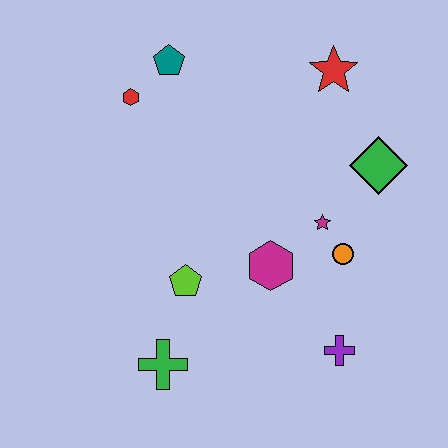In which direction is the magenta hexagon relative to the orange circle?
The magenta hexagon is to the left of the orange circle.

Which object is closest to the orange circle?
The magenta star is closest to the orange circle.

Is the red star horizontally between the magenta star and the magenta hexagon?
No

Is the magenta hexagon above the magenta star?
No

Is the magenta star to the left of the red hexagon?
No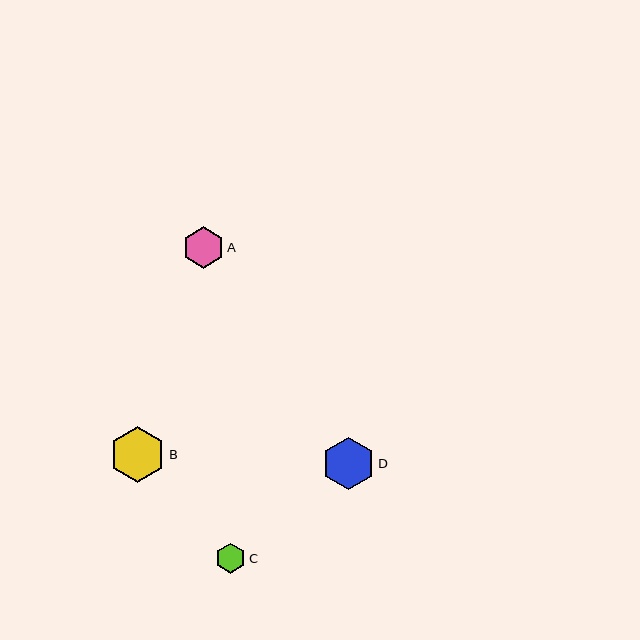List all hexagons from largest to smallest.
From largest to smallest: B, D, A, C.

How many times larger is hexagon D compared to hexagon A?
Hexagon D is approximately 1.3 times the size of hexagon A.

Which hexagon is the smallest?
Hexagon C is the smallest with a size of approximately 30 pixels.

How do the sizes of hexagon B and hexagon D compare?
Hexagon B and hexagon D are approximately the same size.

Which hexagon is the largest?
Hexagon B is the largest with a size of approximately 56 pixels.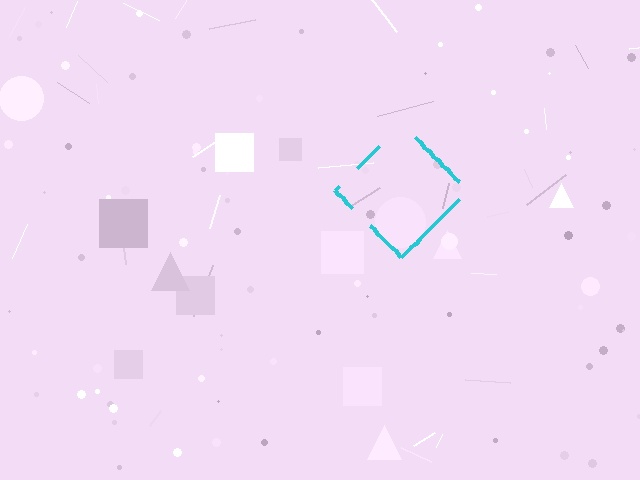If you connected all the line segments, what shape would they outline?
They would outline a diamond.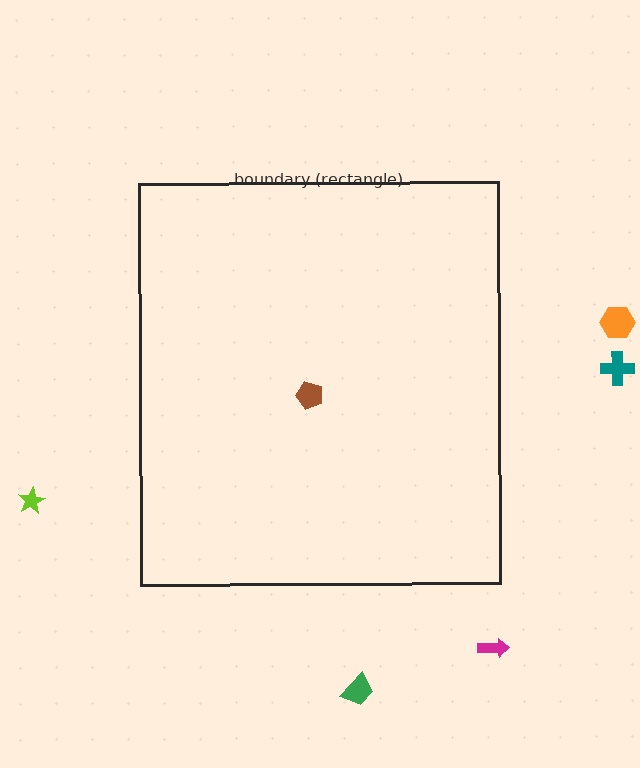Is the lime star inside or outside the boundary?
Outside.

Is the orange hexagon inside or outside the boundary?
Outside.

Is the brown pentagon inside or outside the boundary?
Inside.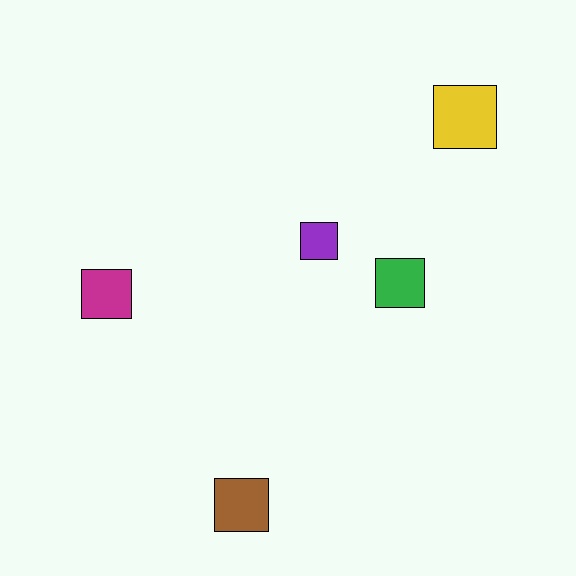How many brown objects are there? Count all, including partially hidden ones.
There is 1 brown object.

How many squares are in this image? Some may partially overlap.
There are 5 squares.